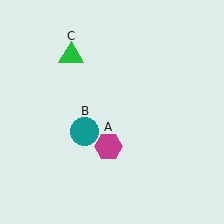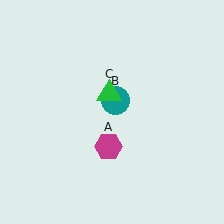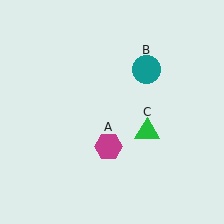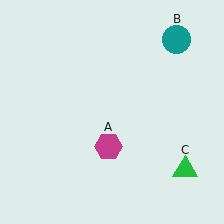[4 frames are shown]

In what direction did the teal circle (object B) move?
The teal circle (object B) moved up and to the right.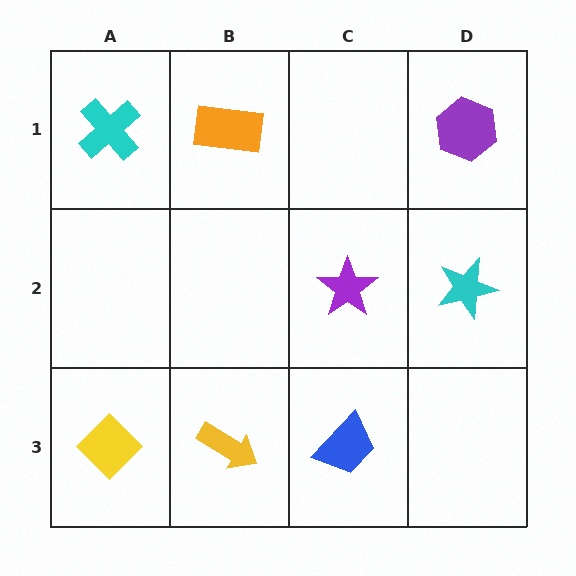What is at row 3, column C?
A blue trapezoid.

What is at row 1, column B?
An orange rectangle.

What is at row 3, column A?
A yellow diamond.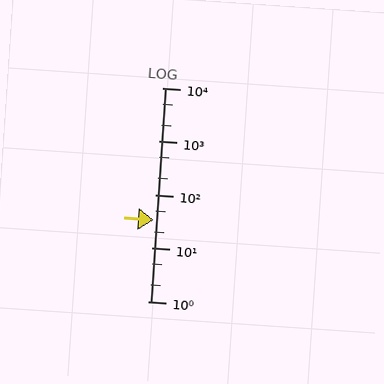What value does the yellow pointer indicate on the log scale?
The pointer indicates approximately 33.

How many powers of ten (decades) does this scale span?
The scale spans 4 decades, from 1 to 10000.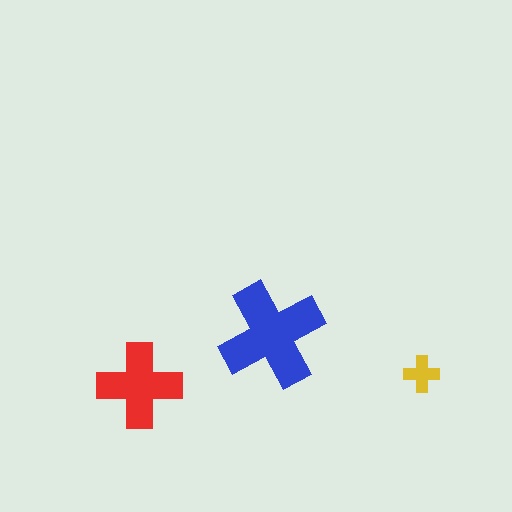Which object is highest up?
The blue cross is topmost.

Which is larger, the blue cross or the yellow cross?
The blue one.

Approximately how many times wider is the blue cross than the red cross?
About 1.5 times wider.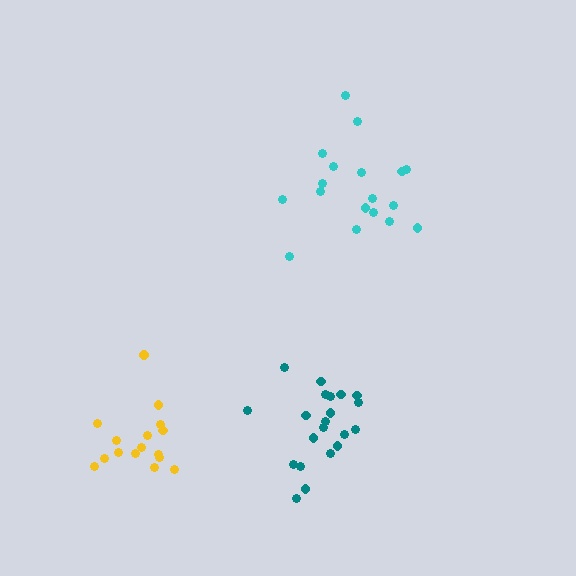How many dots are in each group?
Group 1: 18 dots, Group 2: 16 dots, Group 3: 21 dots (55 total).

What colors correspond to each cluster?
The clusters are colored: cyan, yellow, teal.